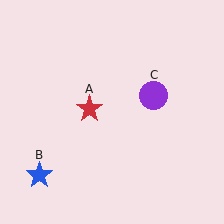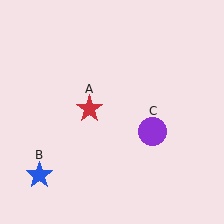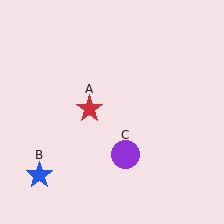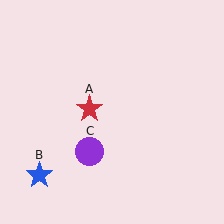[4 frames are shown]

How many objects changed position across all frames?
1 object changed position: purple circle (object C).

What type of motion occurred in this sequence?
The purple circle (object C) rotated clockwise around the center of the scene.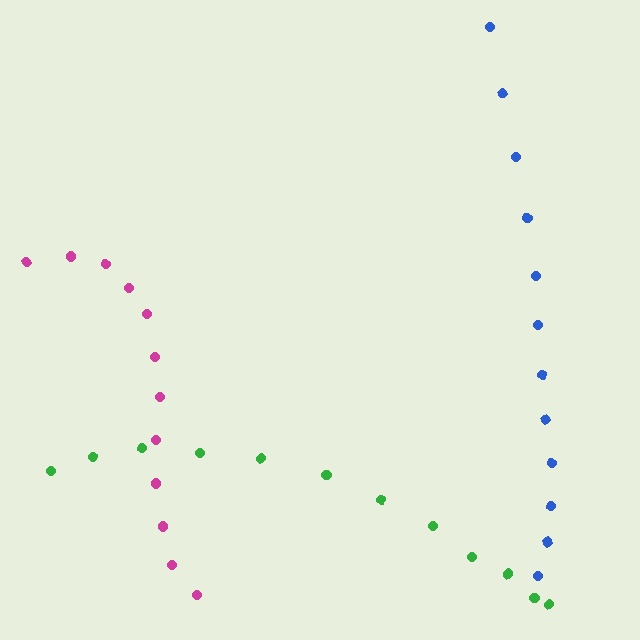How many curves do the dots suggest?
There are 3 distinct paths.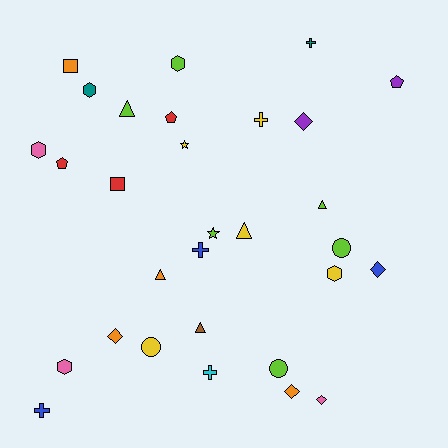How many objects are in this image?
There are 30 objects.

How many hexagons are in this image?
There are 5 hexagons.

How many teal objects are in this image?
There are 2 teal objects.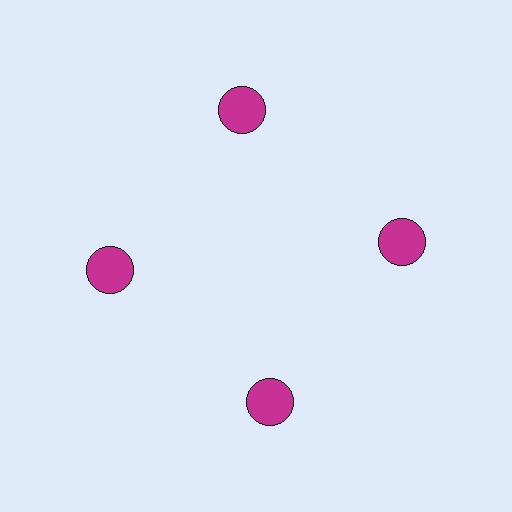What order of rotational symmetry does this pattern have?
This pattern has 4-fold rotational symmetry.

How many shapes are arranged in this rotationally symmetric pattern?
There are 4 shapes, arranged in 4 groups of 1.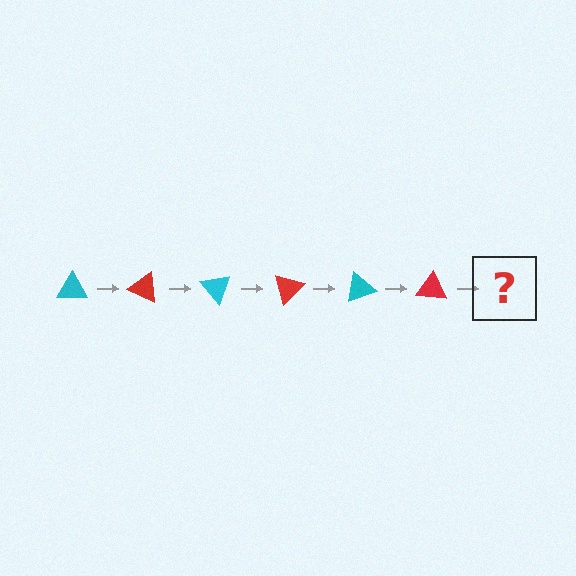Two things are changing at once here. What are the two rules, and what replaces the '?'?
The two rules are that it rotates 25 degrees each step and the color cycles through cyan and red. The '?' should be a cyan triangle, rotated 150 degrees from the start.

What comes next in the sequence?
The next element should be a cyan triangle, rotated 150 degrees from the start.